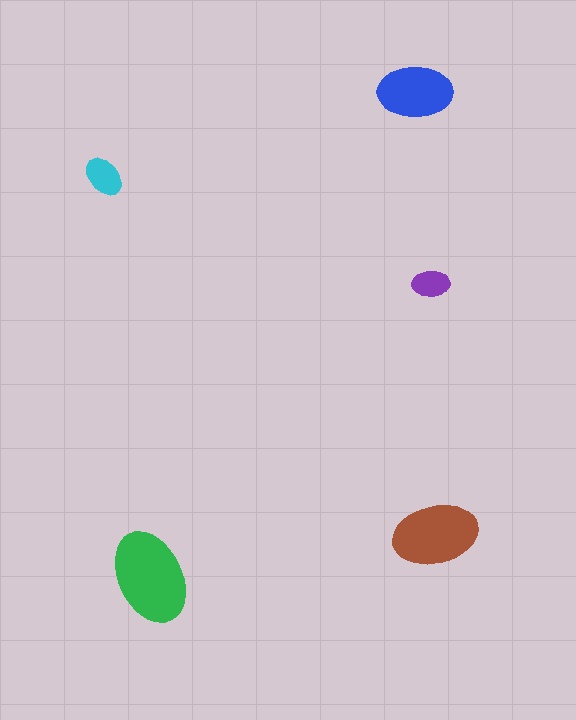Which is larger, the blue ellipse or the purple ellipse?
The blue one.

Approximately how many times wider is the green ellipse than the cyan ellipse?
About 2.5 times wider.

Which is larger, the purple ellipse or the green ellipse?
The green one.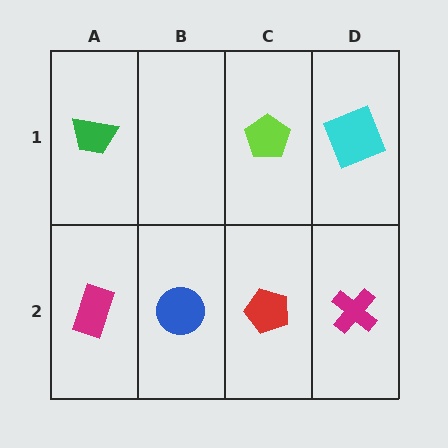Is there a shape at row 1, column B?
No, that cell is empty.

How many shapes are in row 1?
3 shapes.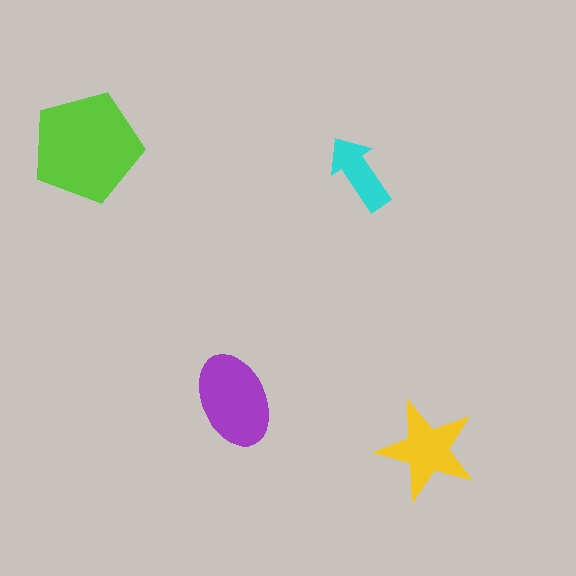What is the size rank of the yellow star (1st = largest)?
3rd.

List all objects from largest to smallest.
The lime pentagon, the purple ellipse, the yellow star, the cyan arrow.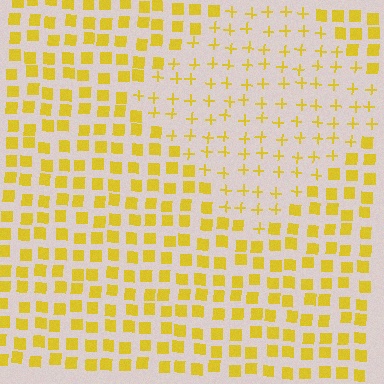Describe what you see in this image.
The image is filled with small yellow elements arranged in a uniform grid. A diamond-shaped region contains plus signs, while the surrounding area contains squares. The boundary is defined purely by the change in element shape.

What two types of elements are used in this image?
The image uses plus signs inside the diamond region and squares outside it.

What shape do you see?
I see a diamond.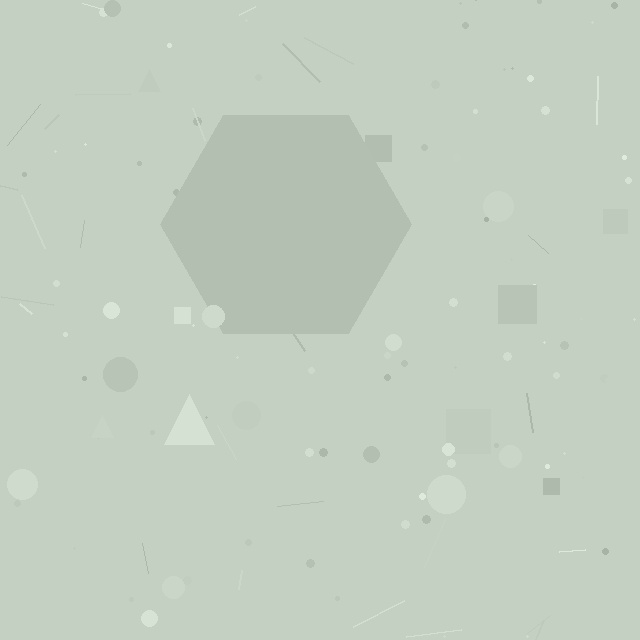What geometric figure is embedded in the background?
A hexagon is embedded in the background.